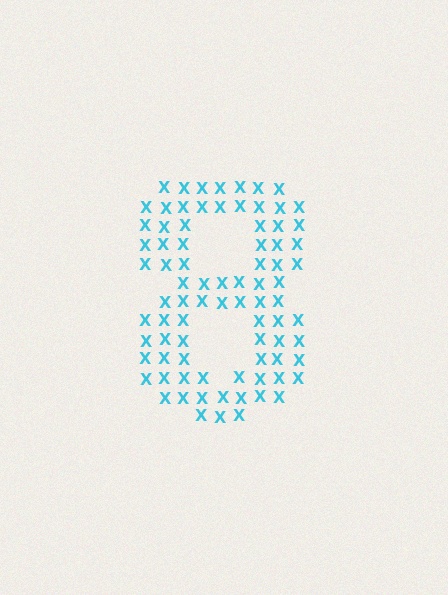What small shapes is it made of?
It is made of small letter X's.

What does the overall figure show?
The overall figure shows the digit 8.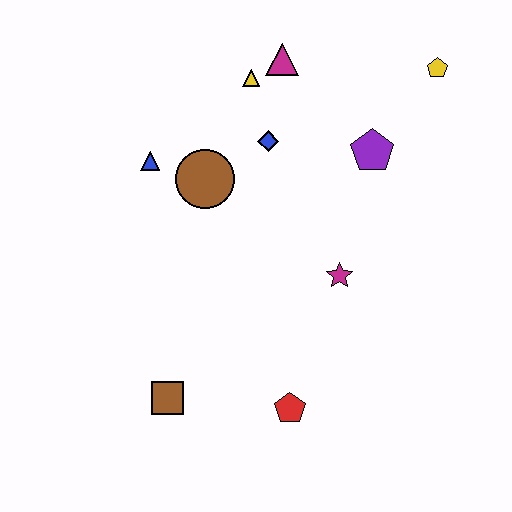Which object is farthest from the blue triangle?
The yellow pentagon is farthest from the blue triangle.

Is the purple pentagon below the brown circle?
No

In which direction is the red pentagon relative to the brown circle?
The red pentagon is below the brown circle.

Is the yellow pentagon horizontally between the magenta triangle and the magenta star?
No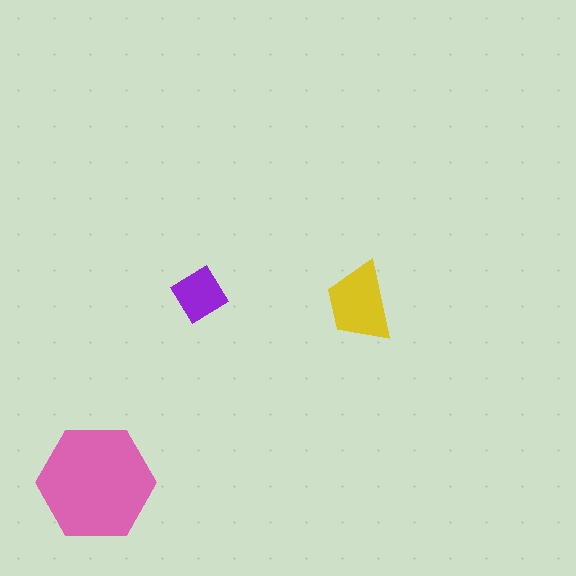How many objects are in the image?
There are 3 objects in the image.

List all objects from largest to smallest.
The pink hexagon, the yellow trapezoid, the purple diamond.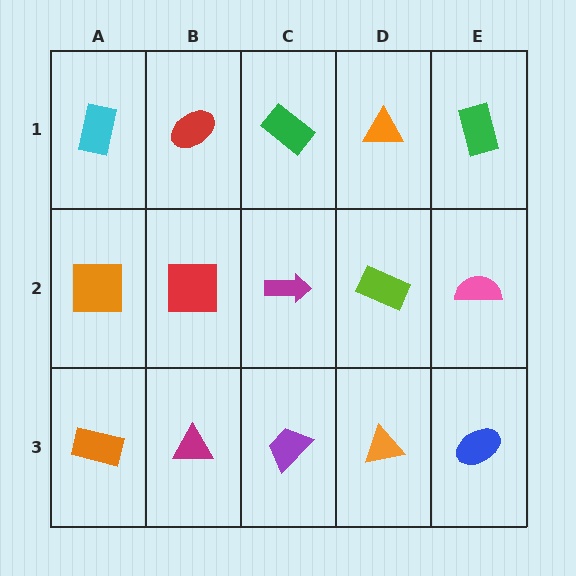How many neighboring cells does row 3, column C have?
3.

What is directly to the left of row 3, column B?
An orange rectangle.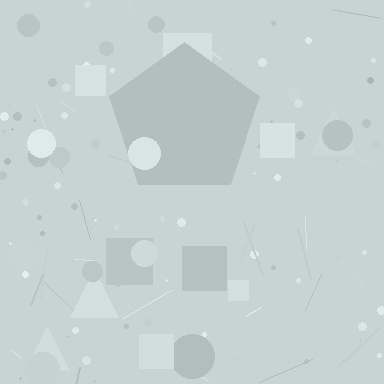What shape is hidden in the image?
A pentagon is hidden in the image.